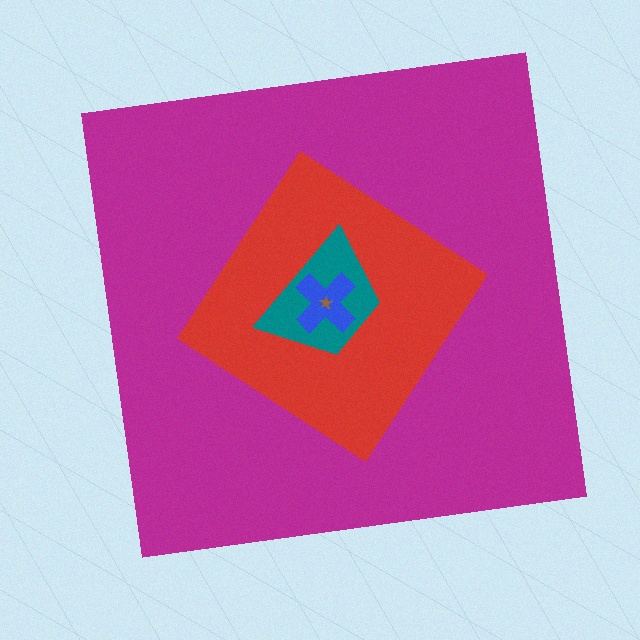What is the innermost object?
The brown star.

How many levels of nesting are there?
5.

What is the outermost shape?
The magenta square.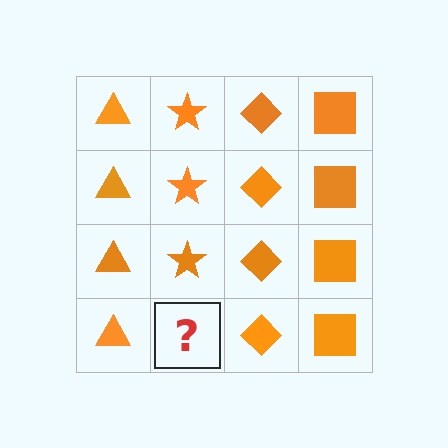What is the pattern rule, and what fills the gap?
The rule is that each column has a consistent shape. The gap should be filled with an orange star.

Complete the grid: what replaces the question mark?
The question mark should be replaced with an orange star.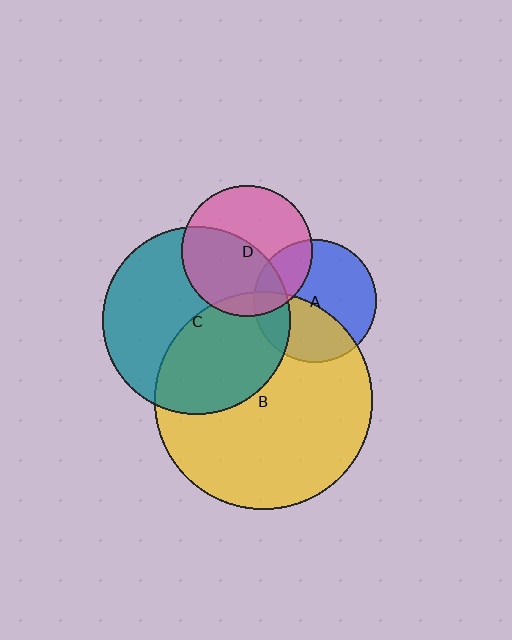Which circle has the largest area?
Circle B (yellow).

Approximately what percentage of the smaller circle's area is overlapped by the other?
Approximately 50%.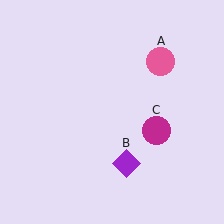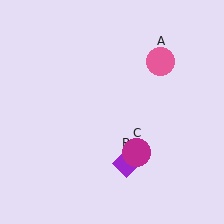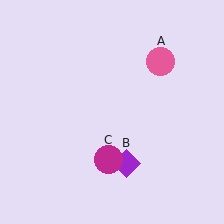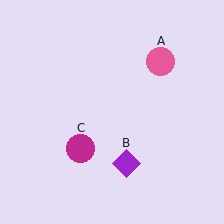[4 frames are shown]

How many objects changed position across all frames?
1 object changed position: magenta circle (object C).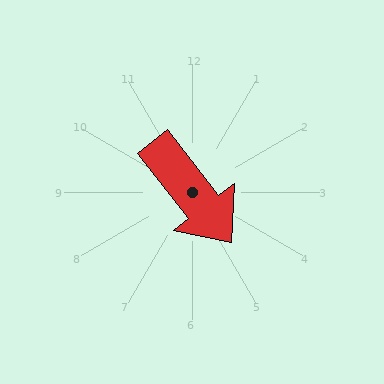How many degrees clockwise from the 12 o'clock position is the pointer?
Approximately 142 degrees.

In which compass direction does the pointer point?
Southeast.